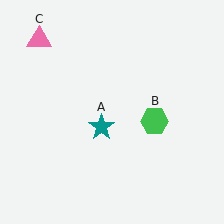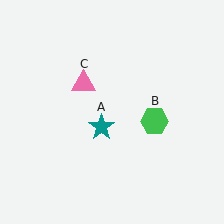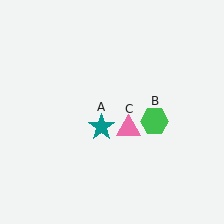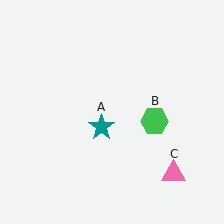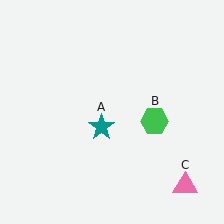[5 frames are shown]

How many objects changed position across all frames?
1 object changed position: pink triangle (object C).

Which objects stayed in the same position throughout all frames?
Teal star (object A) and green hexagon (object B) remained stationary.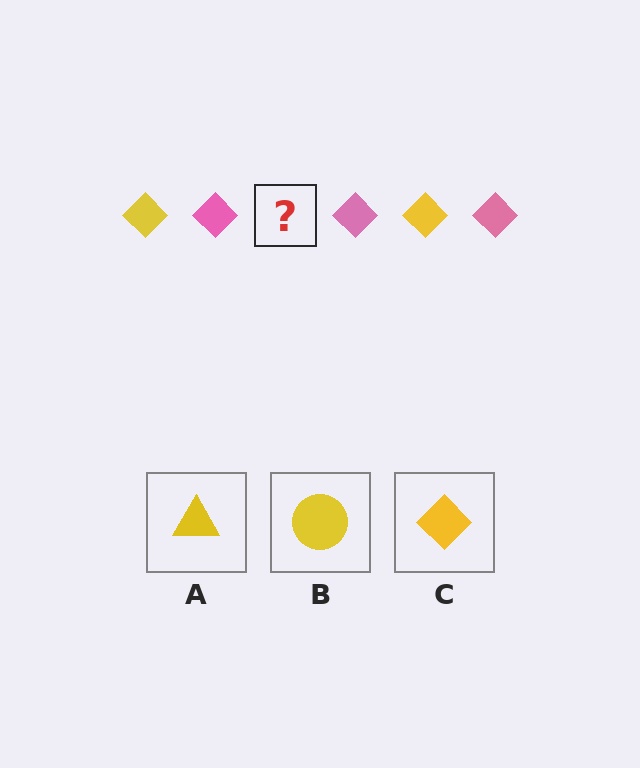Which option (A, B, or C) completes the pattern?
C.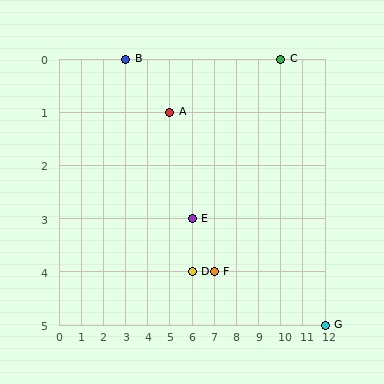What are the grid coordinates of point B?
Point B is at grid coordinates (3, 0).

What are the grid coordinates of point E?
Point E is at grid coordinates (6, 3).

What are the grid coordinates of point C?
Point C is at grid coordinates (10, 0).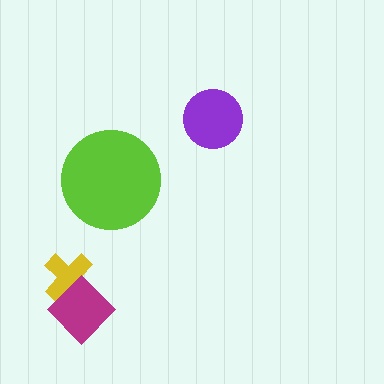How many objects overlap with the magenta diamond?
1 object overlaps with the magenta diamond.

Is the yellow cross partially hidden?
Yes, it is partially covered by another shape.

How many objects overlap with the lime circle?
0 objects overlap with the lime circle.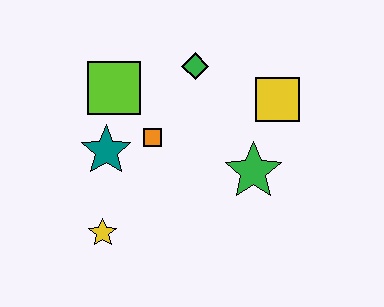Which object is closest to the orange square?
The teal star is closest to the orange square.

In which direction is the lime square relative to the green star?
The lime square is to the left of the green star.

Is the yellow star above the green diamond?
No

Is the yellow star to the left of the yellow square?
Yes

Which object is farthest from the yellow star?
The yellow square is farthest from the yellow star.